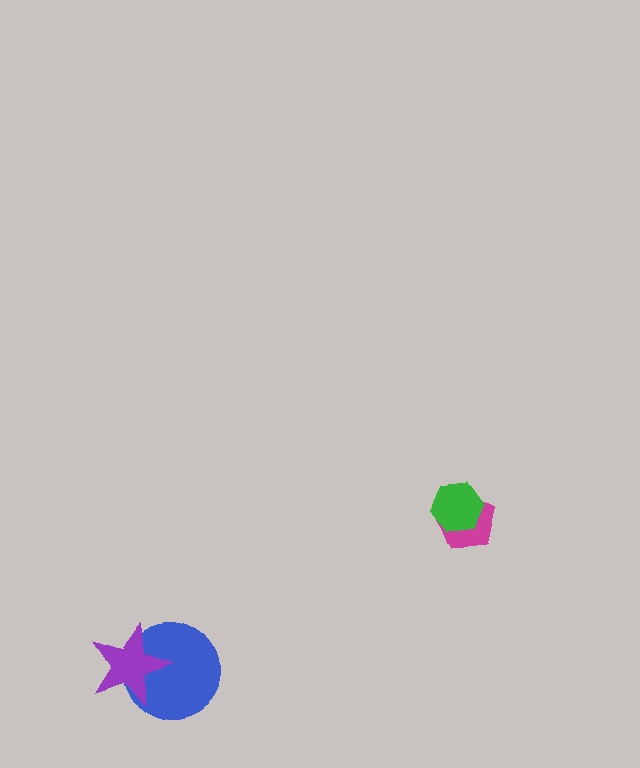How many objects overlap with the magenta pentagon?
1 object overlaps with the magenta pentagon.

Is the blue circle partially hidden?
Yes, it is partially covered by another shape.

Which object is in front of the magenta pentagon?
The green hexagon is in front of the magenta pentagon.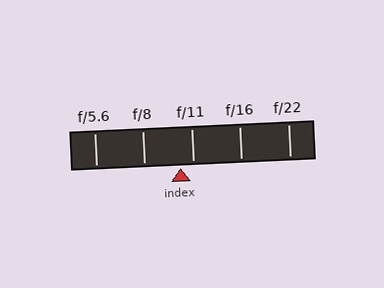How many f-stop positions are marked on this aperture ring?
There are 5 f-stop positions marked.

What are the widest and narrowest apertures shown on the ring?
The widest aperture shown is f/5.6 and the narrowest is f/22.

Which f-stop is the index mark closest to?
The index mark is closest to f/11.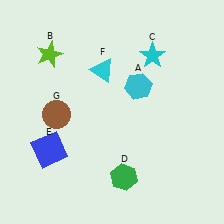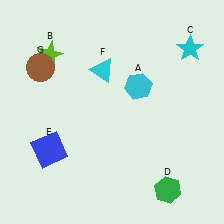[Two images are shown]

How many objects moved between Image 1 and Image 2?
3 objects moved between the two images.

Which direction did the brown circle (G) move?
The brown circle (G) moved up.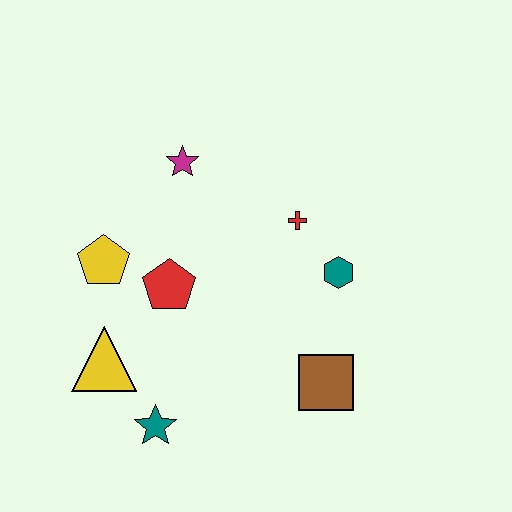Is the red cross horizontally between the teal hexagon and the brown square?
No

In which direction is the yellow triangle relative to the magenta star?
The yellow triangle is below the magenta star.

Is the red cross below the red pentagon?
No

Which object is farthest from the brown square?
The magenta star is farthest from the brown square.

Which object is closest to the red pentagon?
The yellow pentagon is closest to the red pentagon.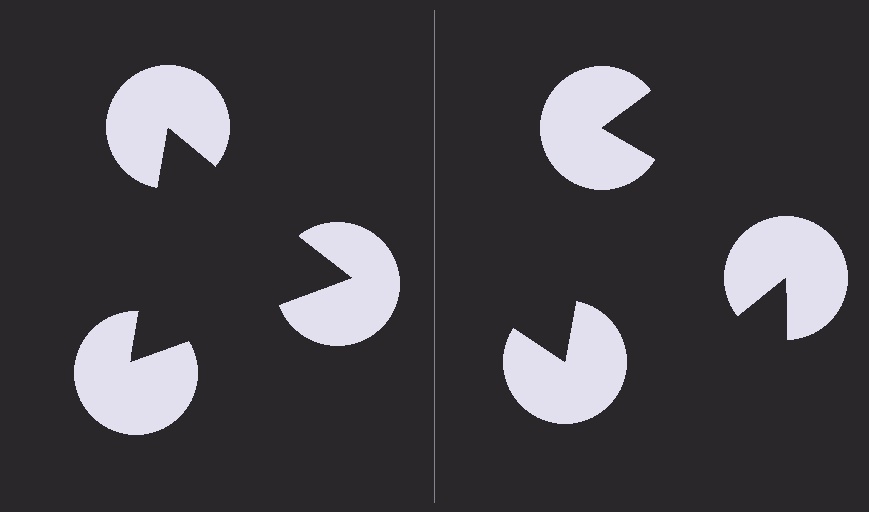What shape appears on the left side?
An illusory triangle.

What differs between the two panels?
The pac-man discs are positioned identically on both sides; only the wedge orientations differ. On the left they align to a triangle; on the right they are misaligned.